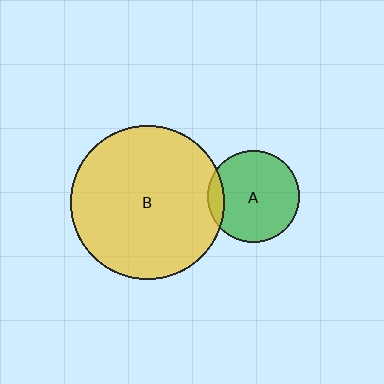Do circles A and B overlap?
Yes.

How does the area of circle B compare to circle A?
Approximately 2.8 times.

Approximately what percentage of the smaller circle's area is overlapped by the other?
Approximately 10%.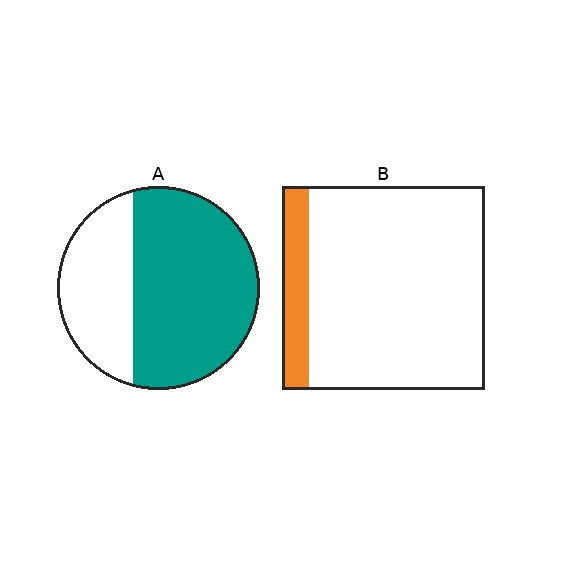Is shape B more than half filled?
No.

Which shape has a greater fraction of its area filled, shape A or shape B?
Shape A.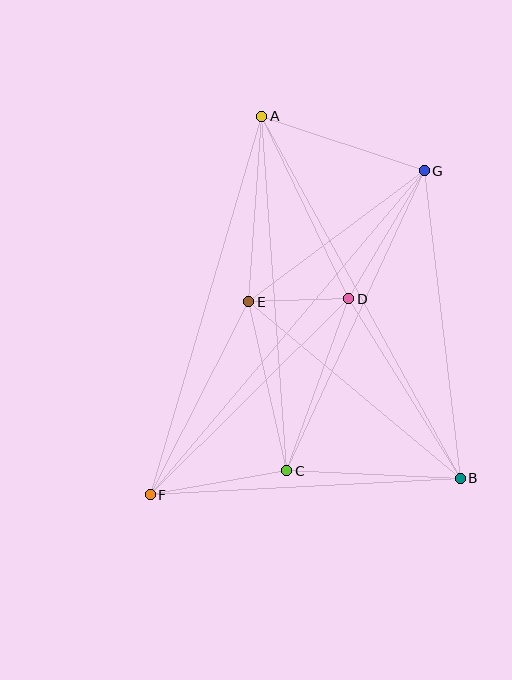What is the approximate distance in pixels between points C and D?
The distance between C and D is approximately 182 pixels.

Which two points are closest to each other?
Points D and E are closest to each other.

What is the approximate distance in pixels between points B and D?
The distance between B and D is approximately 211 pixels.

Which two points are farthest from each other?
Points F and G are farthest from each other.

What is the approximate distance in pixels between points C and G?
The distance between C and G is approximately 330 pixels.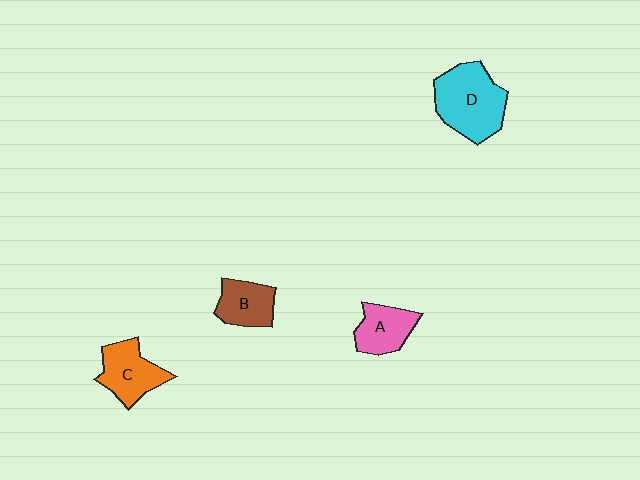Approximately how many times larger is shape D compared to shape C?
Approximately 1.5 times.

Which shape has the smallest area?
Shape B (brown).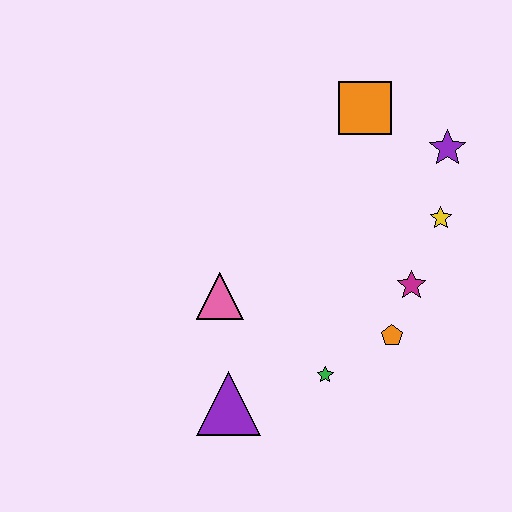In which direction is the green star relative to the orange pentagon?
The green star is to the left of the orange pentagon.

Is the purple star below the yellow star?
No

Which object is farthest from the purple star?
The purple triangle is farthest from the purple star.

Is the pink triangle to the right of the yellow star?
No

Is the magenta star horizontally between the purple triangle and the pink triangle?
No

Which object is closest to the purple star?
The yellow star is closest to the purple star.